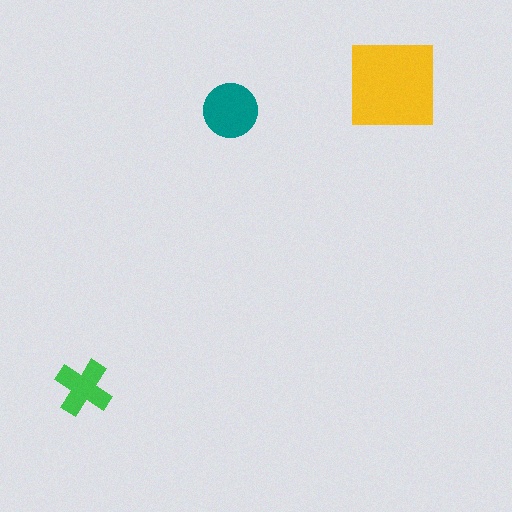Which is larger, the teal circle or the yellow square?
The yellow square.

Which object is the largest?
The yellow square.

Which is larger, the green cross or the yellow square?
The yellow square.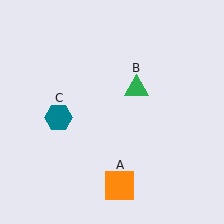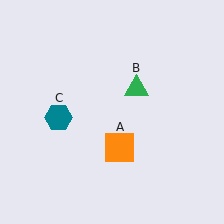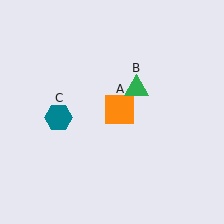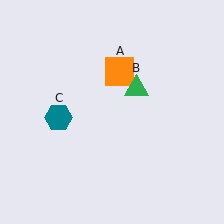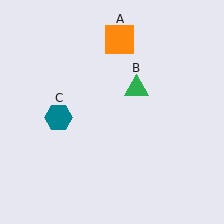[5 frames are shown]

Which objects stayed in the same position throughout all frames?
Green triangle (object B) and teal hexagon (object C) remained stationary.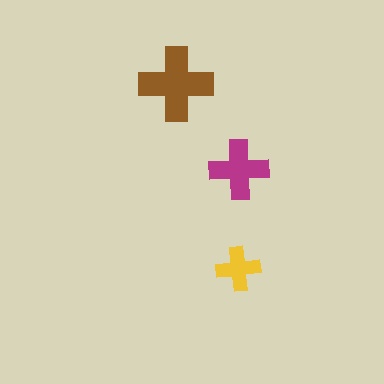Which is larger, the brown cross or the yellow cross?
The brown one.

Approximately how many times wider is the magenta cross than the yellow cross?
About 1.5 times wider.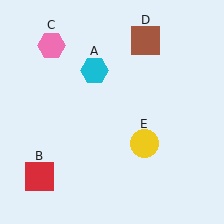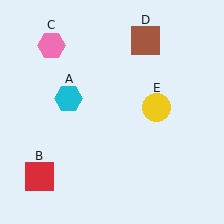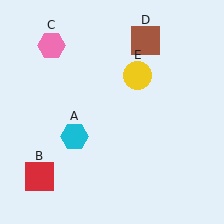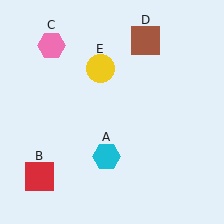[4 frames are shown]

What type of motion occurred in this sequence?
The cyan hexagon (object A), yellow circle (object E) rotated counterclockwise around the center of the scene.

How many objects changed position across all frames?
2 objects changed position: cyan hexagon (object A), yellow circle (object E).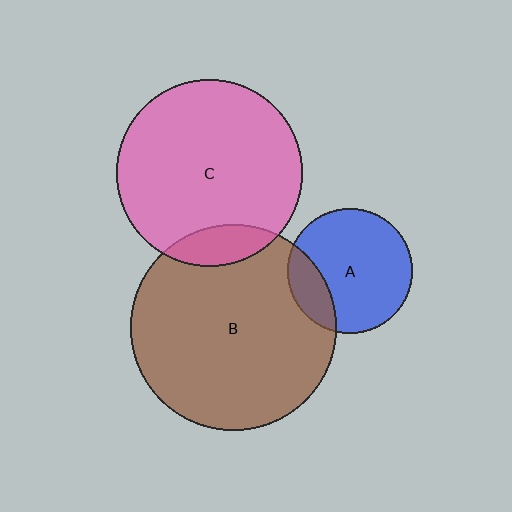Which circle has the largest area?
Circle B (brown).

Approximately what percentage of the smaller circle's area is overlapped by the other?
Approximately 20%.